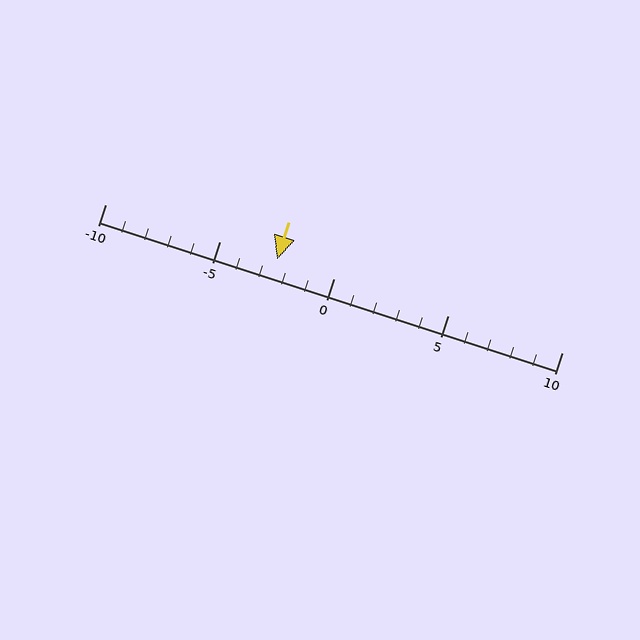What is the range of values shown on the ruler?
The ruler shows values from -10 to 10.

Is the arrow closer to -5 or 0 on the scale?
The arrow is closer to 0.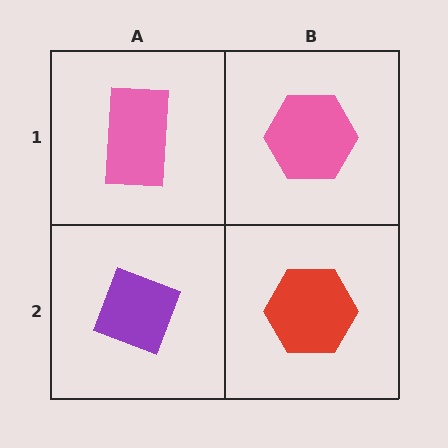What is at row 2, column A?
A purple diamond.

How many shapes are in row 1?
2 shapes.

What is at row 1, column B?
A pink hexagon.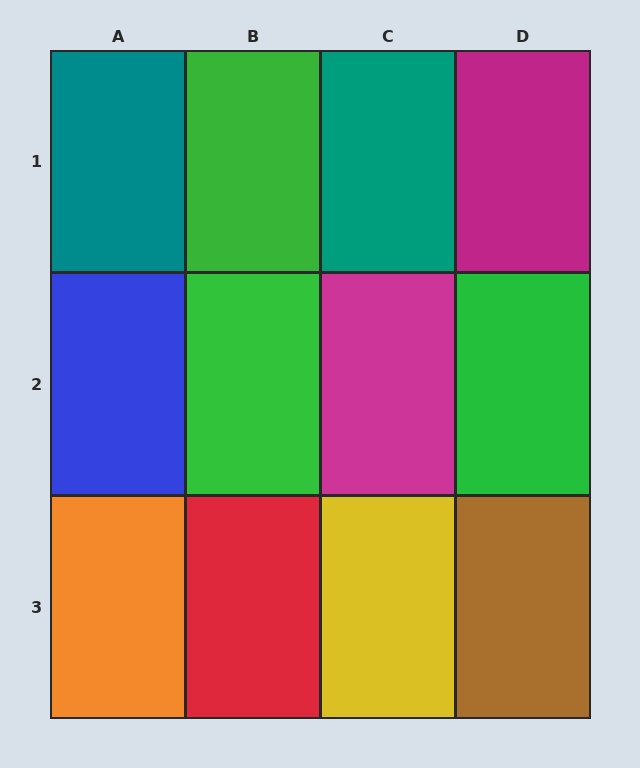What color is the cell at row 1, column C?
Teal.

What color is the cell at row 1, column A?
Teal.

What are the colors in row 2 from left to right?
Blue, green, magenta, green.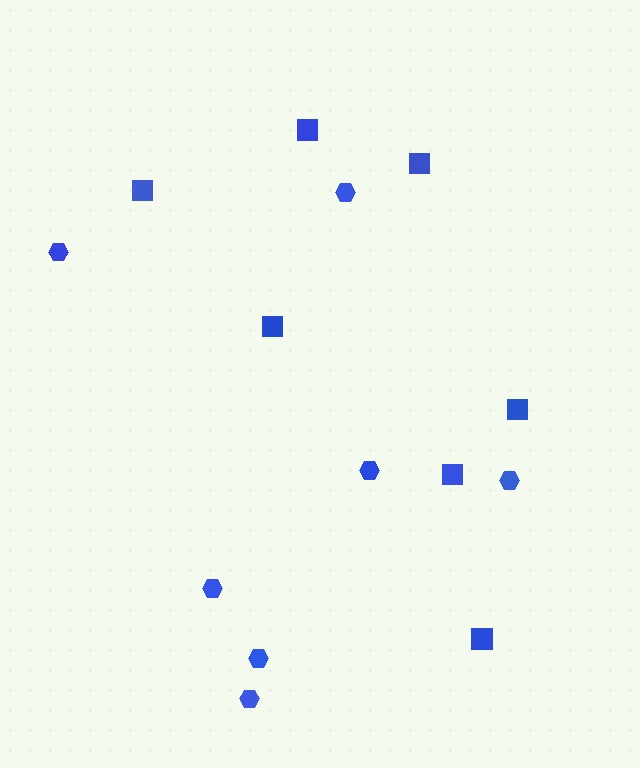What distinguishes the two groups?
There are 2 groups: one group of squares (7) and one group of hexagons (7).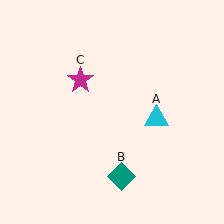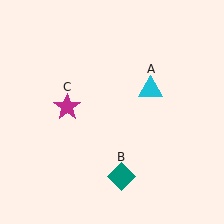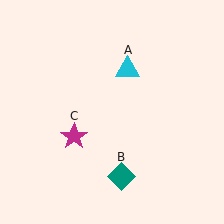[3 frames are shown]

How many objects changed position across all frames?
2 objects changed position: cyan triangle (object A), magenta star (object C).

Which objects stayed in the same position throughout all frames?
Teal diamond (object B) remained stationary.